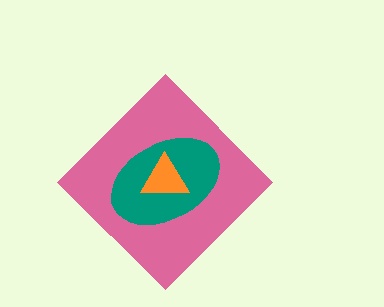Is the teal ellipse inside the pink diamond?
Yes.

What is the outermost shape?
The pink diamond.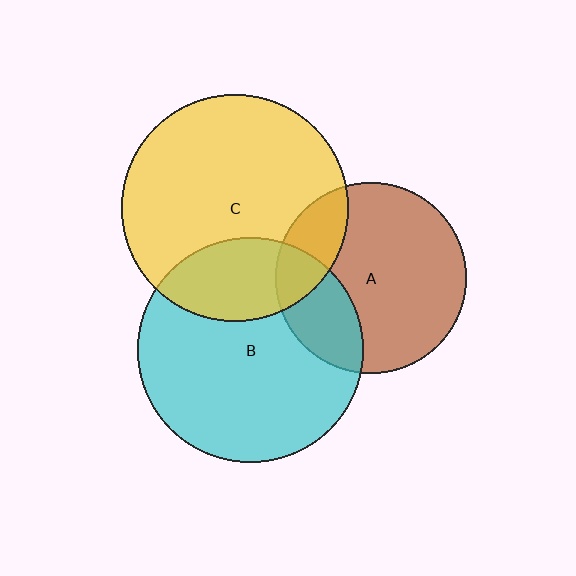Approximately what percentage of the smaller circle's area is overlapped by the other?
Approximately 25%.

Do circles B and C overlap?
Yes.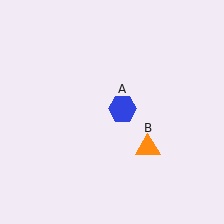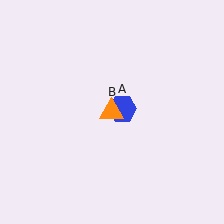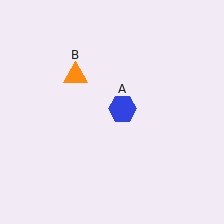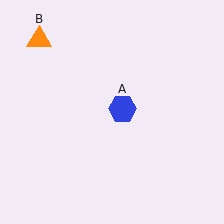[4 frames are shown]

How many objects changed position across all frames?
1 object changed position: orange triangle (object B).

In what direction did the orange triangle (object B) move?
The orange triangle (object B) moved up and to the left.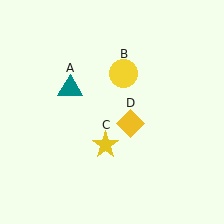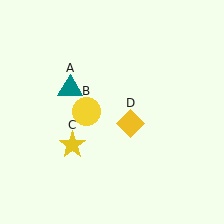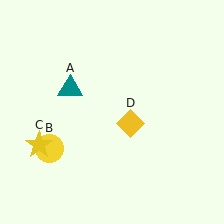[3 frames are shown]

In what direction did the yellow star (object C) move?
The yellow star (object C) moved left.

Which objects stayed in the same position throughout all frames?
Teal triangle (object A) and yellow diamond (object D) remained stationary.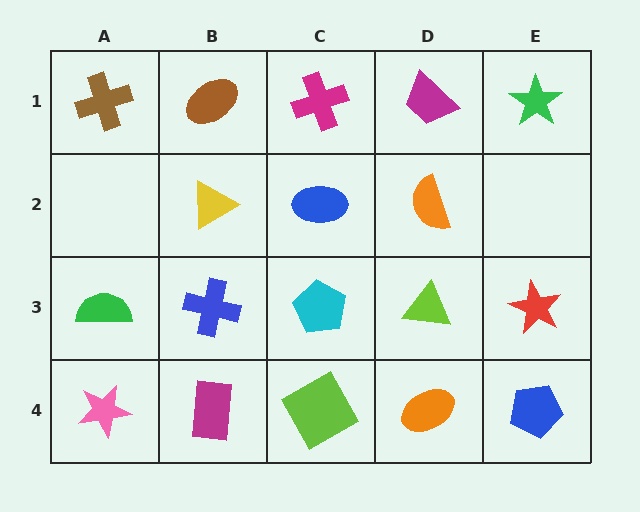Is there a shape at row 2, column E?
No, that cell is empty.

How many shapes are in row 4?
5 shapes.